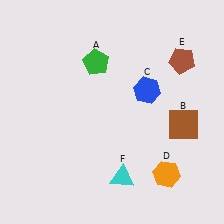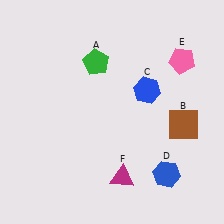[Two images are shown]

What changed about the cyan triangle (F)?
In Image 1, F is cyan. In Image 2, it changed to magenta.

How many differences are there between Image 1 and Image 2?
There are 3 differences between the two images.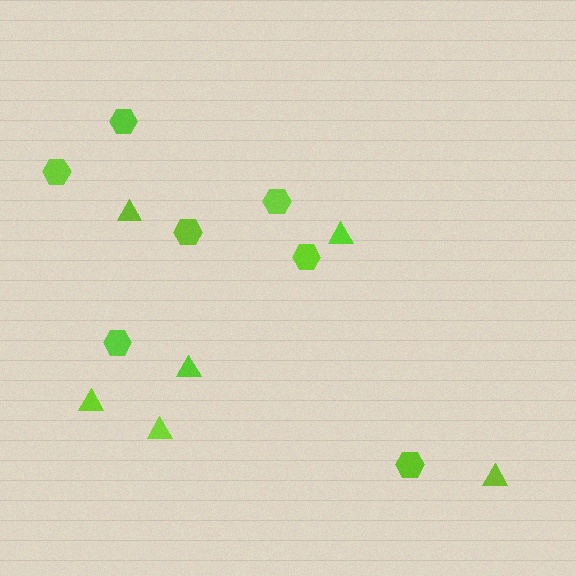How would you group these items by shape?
There are 2 groups: one group of hexagons (7) and one group of triangles (6).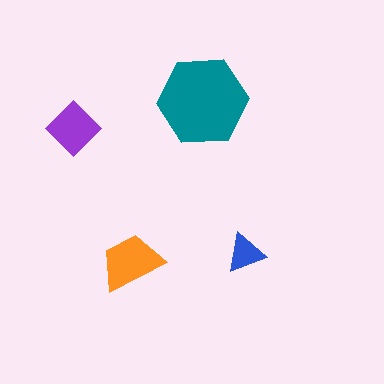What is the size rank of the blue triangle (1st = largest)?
4th.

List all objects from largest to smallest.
The teal hexagon, the orange trapezoid, the purple diamond, the blue triangle.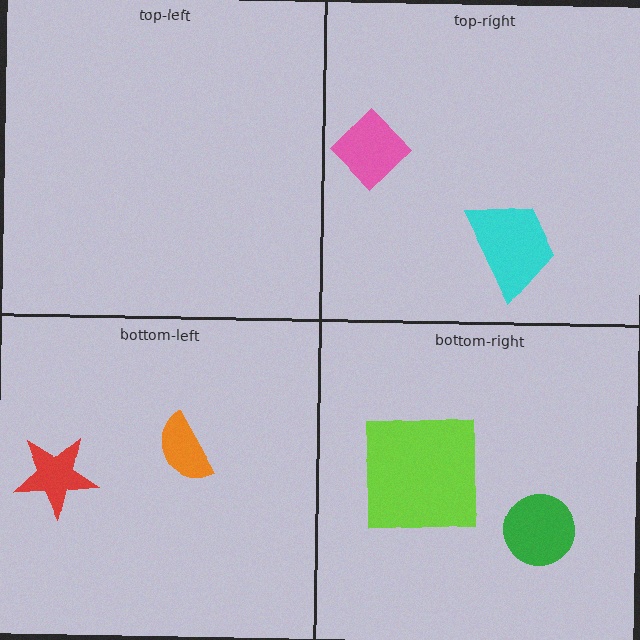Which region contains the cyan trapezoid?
The top-right region.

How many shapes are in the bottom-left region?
2.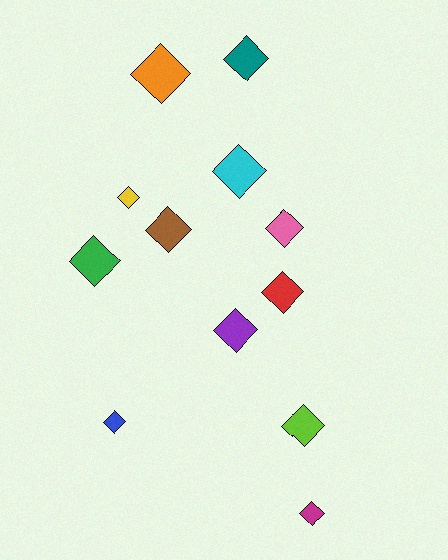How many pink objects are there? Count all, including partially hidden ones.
There is 1 pink object.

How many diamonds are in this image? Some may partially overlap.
There are 12 diamonds.